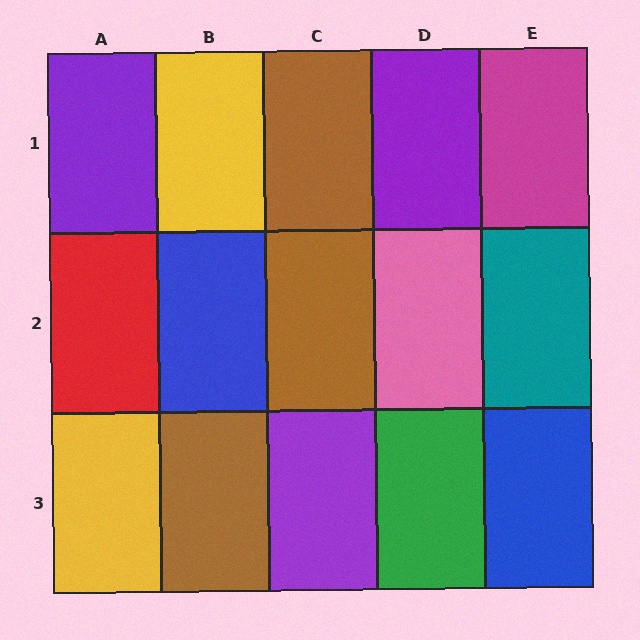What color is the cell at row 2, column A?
Red.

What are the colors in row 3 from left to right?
Yellow, brown, purple, green, blue.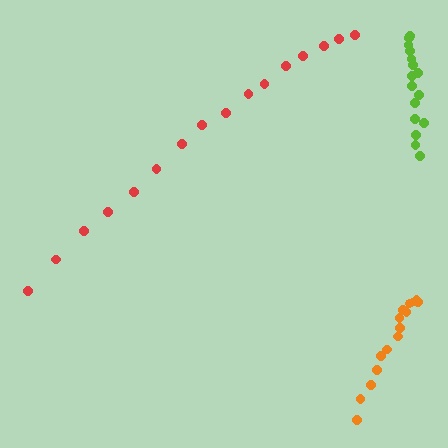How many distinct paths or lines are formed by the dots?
There are 3 distinct paths.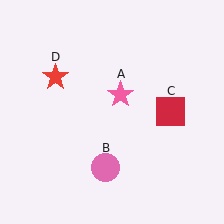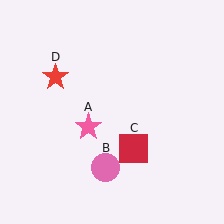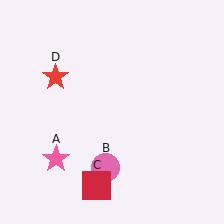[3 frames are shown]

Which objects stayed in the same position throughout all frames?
Pink circle (object B) and red star (object D) remained stationary.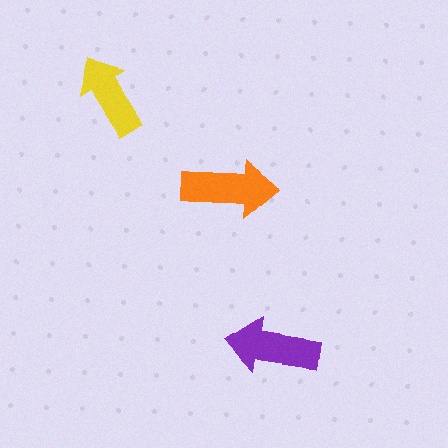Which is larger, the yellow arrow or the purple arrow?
The purple one.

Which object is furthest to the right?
The purple arrow is rightmost.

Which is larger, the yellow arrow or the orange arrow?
The orange one.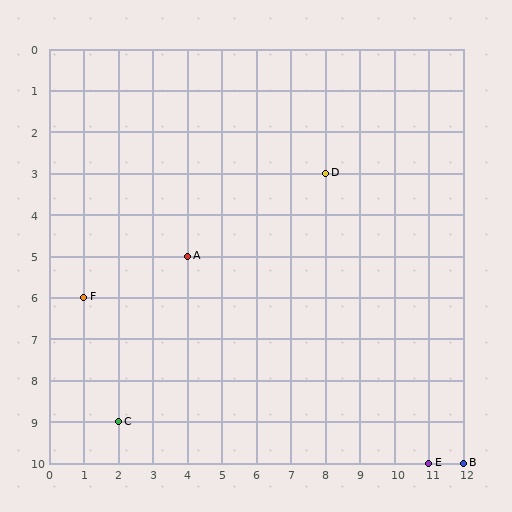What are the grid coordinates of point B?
Point B is at grid coordinates (12, 10).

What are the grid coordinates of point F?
Point F is at grid coordinates (1, 6).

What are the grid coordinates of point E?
Point E is at grid coordinates (11, 10).